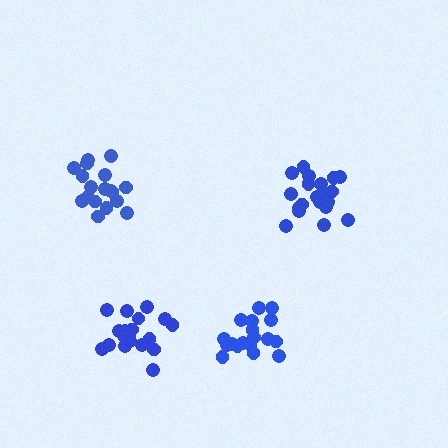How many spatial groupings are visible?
There are 4 spatial groupings.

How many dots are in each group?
Group 1: 18 dots, Group 2: 19 dots, Group 3: 20 dots, Group 4: 18 dots (75 total).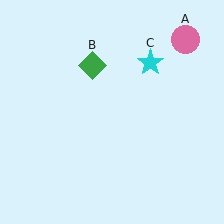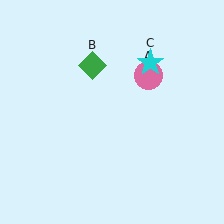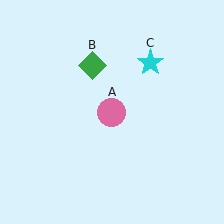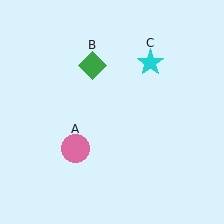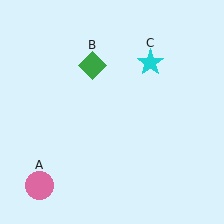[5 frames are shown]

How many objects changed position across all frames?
1 object changed position: pink circle (object A).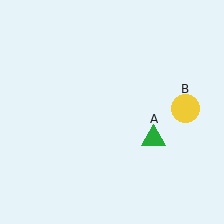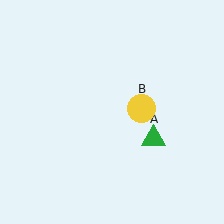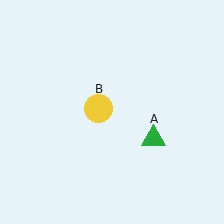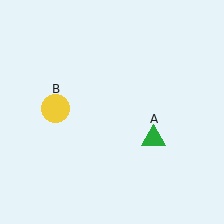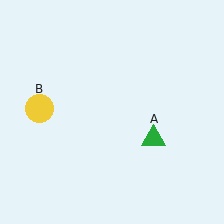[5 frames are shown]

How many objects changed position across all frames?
1 object changed position: yellow circle (object B).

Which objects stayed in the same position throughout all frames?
Green triangle (object A) remained stationary.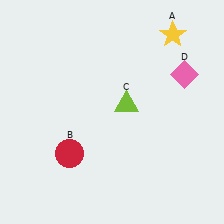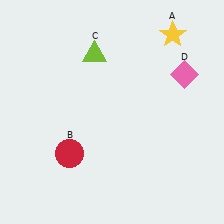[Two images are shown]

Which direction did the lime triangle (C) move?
The lime triangle (C) moved up.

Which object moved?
The lime triangle (C) moved up.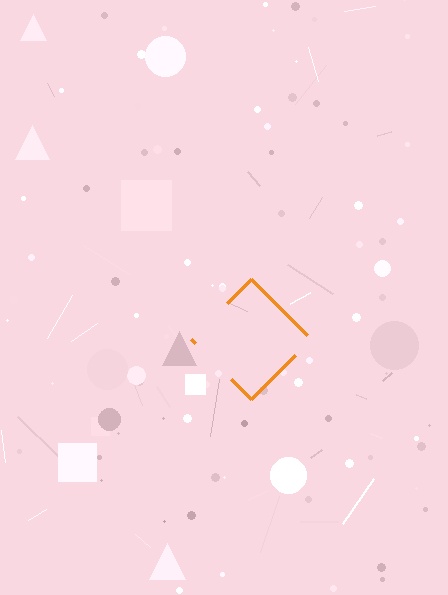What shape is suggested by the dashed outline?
The dashed outline suggests a diamond.